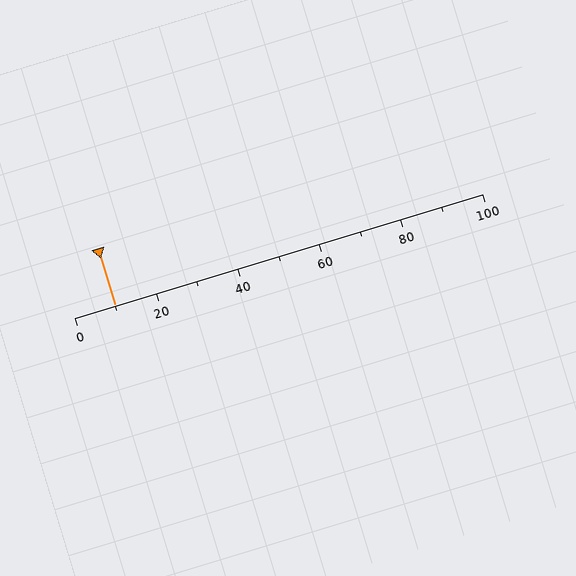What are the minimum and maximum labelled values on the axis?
The axis runs from 0 to 100.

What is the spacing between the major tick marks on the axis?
The major ticks are spaced 20 apart.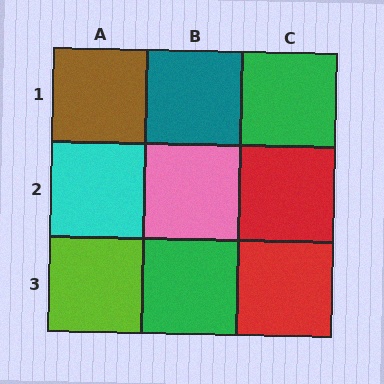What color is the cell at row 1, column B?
Teal.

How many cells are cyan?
1 cell is cyan.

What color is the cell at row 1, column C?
Green.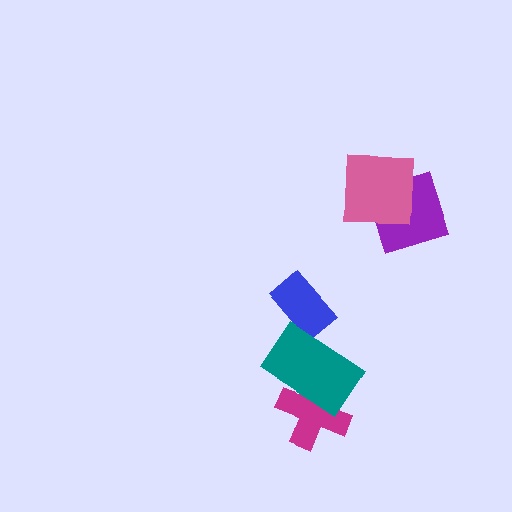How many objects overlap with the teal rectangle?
2 objects overlap with the teal rectangle.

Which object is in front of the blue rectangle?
The teal rectangle is in front of the blue rectangle.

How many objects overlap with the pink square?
1 object overlaps with the pink square.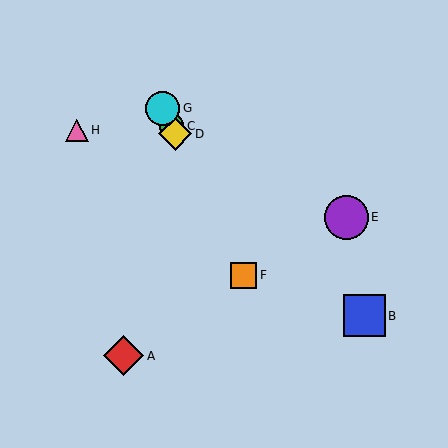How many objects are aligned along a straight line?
4 objects (C, D, F, G) are aligned along a straight line.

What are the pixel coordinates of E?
Object E is at (346, 217).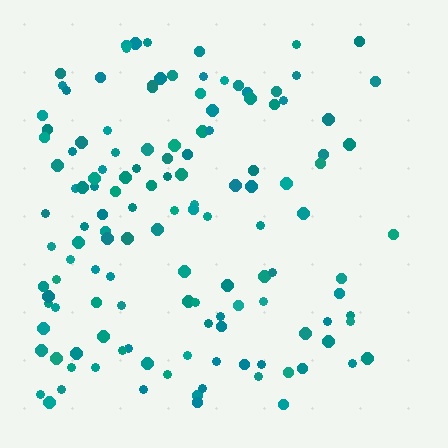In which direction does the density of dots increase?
From right to left, with the left side densest.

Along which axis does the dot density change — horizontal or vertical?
Horizontal.